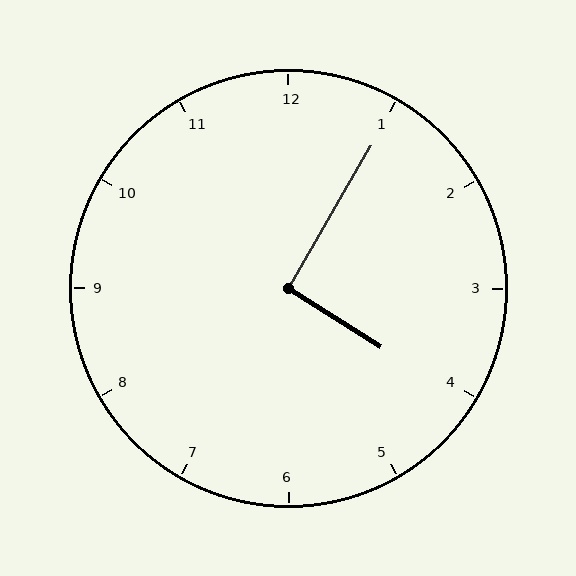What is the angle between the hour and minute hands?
Approximately 92 degrees.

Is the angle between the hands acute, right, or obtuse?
It is right.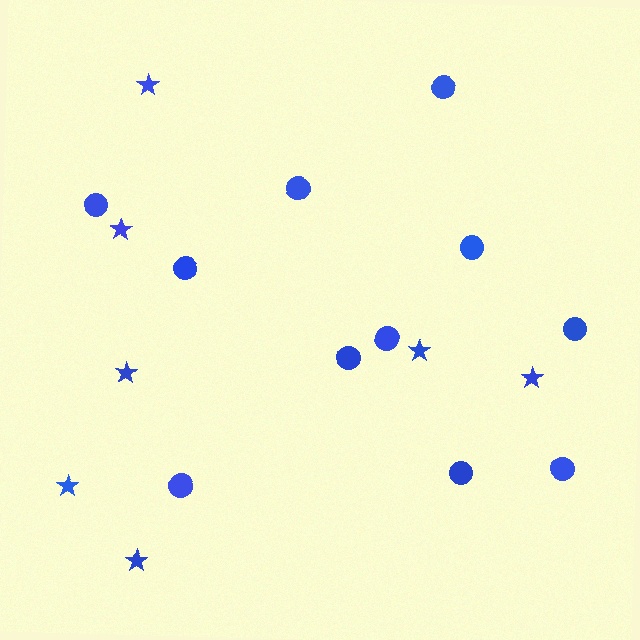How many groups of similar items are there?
There are 2 groups: one group of stars (7) and one group of circles (11).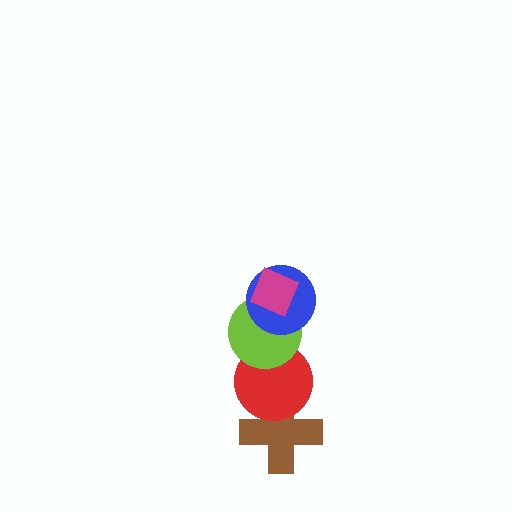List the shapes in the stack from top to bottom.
From top to bottom: the magenta diamond, the blue circle, the lime circle, the red circle, the brown cross.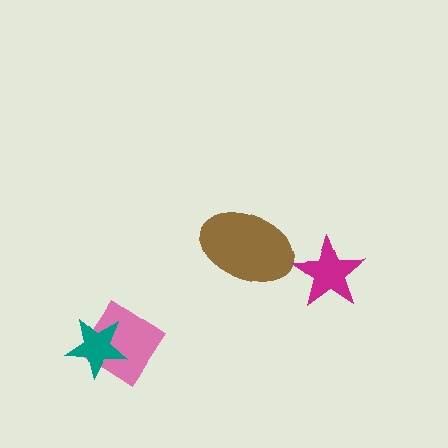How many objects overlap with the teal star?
1 object overlaps with the teal star.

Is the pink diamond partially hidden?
Yes, it is partially covered by another shape.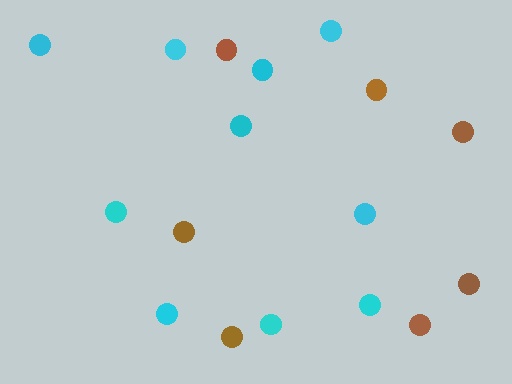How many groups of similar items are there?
There are 2 groups: one group of cyan circles (10) and one group of brown circles (7).